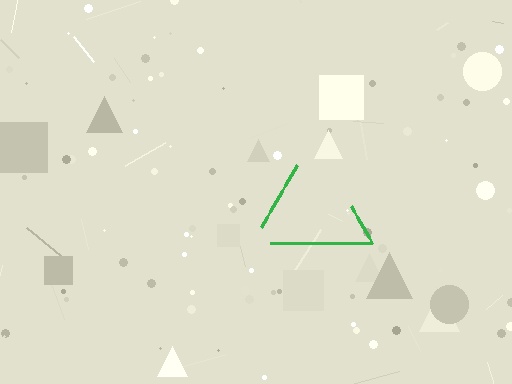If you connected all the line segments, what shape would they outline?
They would outline a triangle.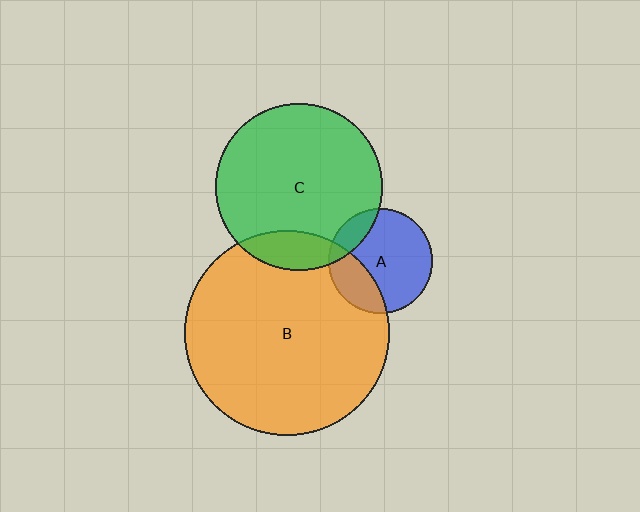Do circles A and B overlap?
Yes.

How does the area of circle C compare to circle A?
Approximately 2.6 times.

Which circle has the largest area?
Circle B (orange).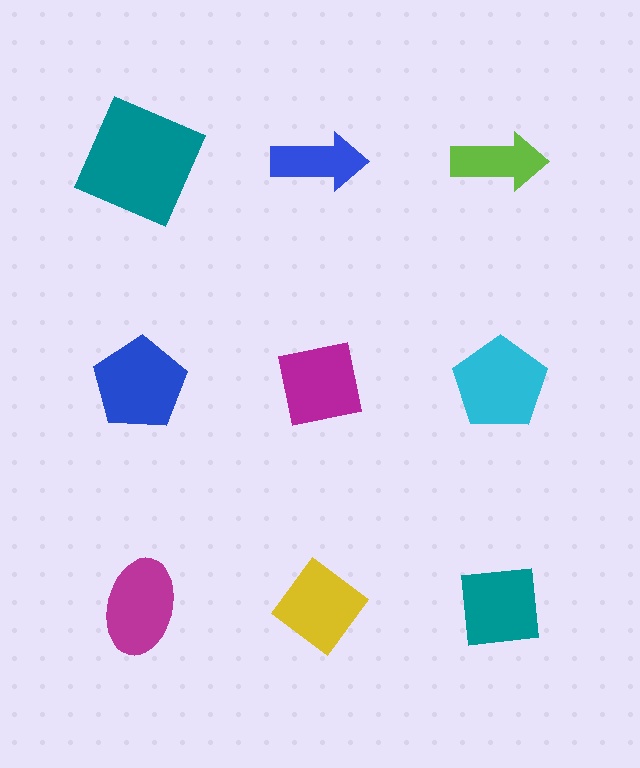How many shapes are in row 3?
3 shapes.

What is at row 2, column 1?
A blue pentagon.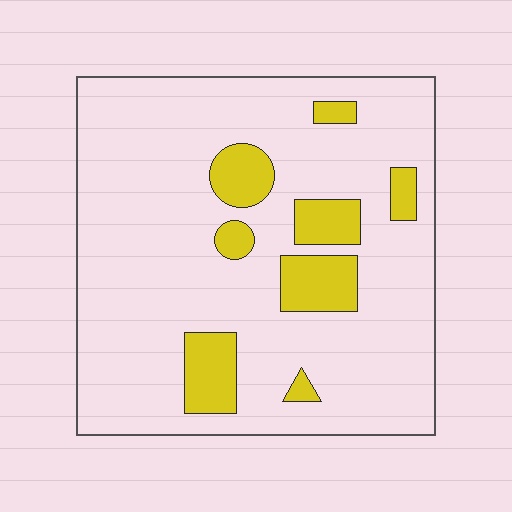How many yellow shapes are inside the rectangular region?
8.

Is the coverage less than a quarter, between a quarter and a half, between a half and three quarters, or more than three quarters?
Less than a quarter.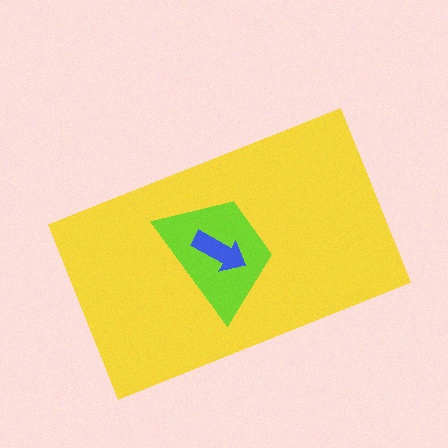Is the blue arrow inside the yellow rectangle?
Yes.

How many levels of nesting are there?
3.